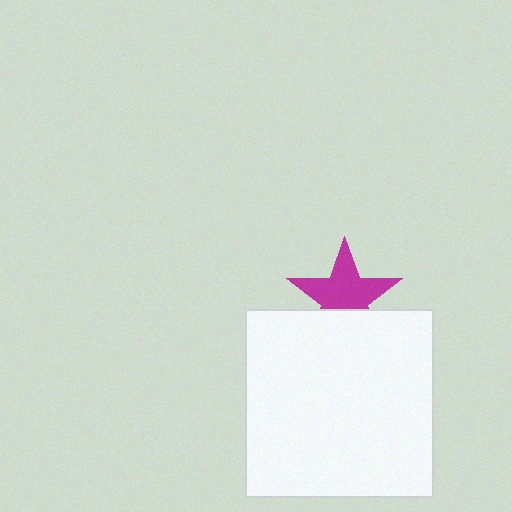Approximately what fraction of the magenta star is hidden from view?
Roughly 31% of the magenta star is hidden behind the white square.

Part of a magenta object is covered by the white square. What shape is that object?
It is a star.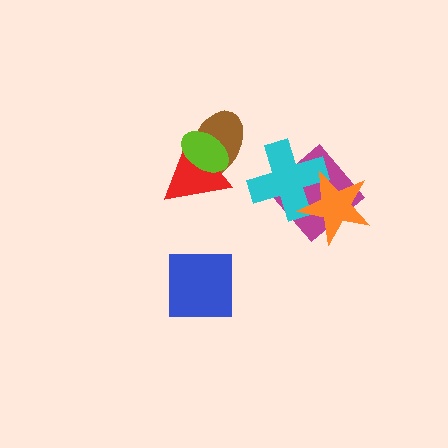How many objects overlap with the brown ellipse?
2 objects overlap with the brown ellipse.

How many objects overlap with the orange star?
2 objects overlap with the orange star.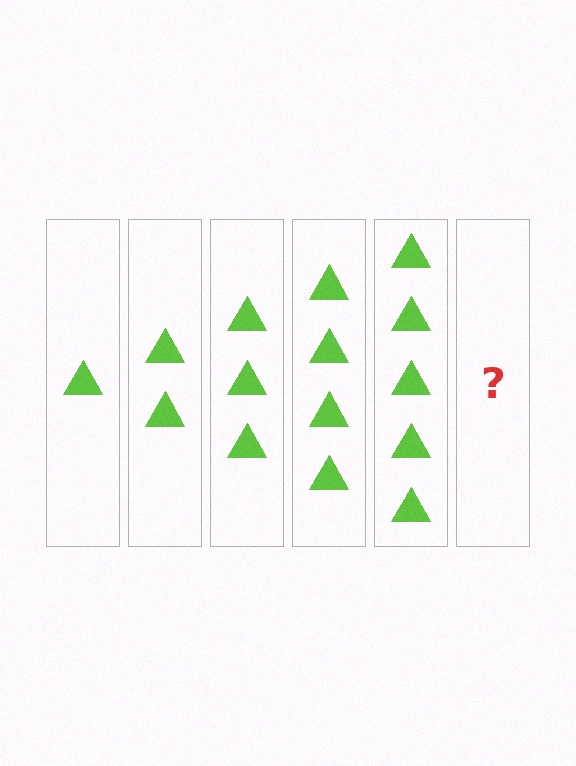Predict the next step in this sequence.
The next step is 6 triangles.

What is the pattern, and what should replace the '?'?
The pattern is that each step adds one more triangle. The '?' should be 6 triangles.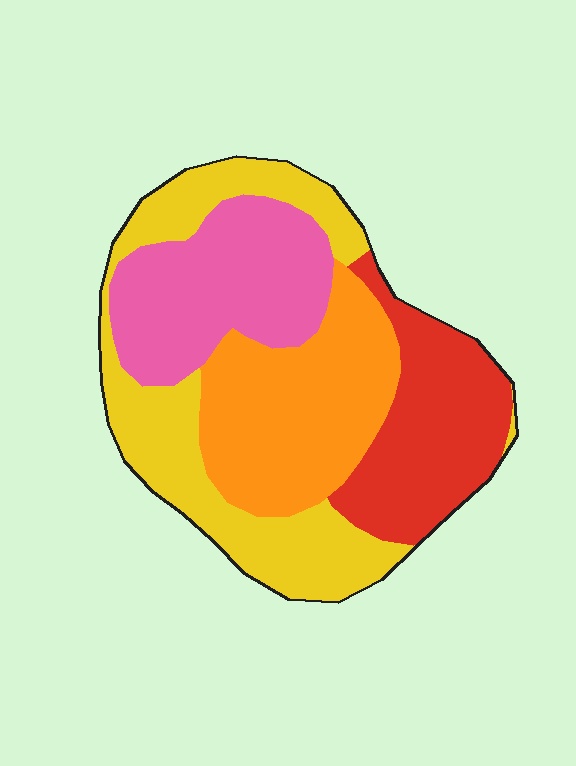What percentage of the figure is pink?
Pink takes up between a sixth and a third of the figure.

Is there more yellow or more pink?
Yellow.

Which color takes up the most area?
Yellow, at roughly 30%.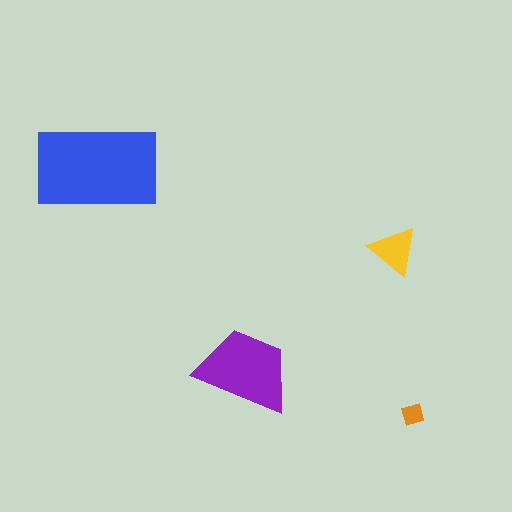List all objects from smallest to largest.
The orange square, the yellow triangle, the purple trapezoid, the blue rectangle.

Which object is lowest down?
The orange square is bottommost.